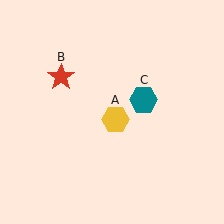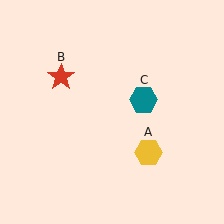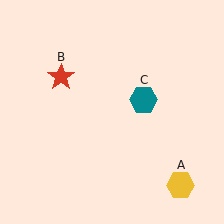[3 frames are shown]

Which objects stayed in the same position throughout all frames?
Red star (object B) and teal hexagon (object C) remained stationary.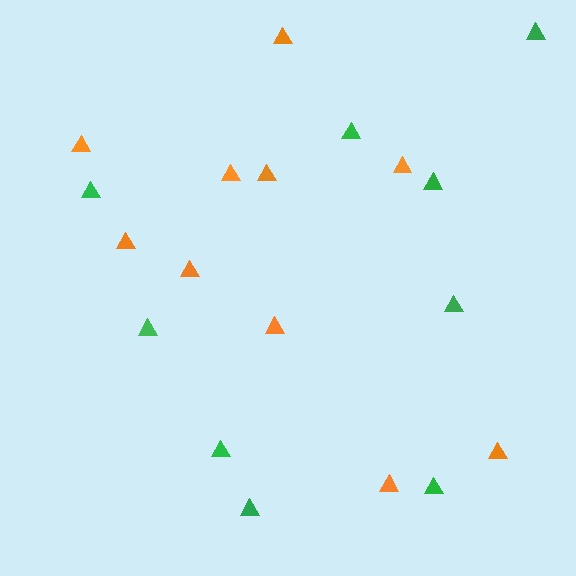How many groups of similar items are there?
There are 2 groups: one group of green triangles (9) and one group of orange triangles (10).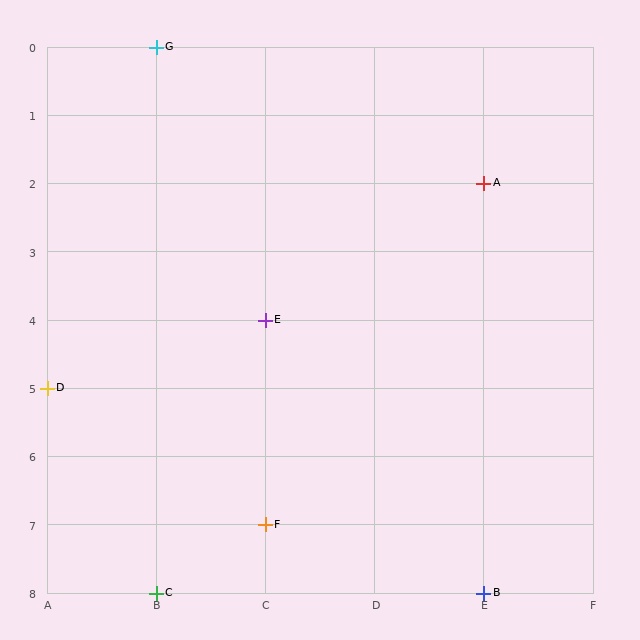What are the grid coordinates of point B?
Point B is at grid coordinates (E, 8).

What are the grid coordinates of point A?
Point A is at grid coordinates (E, 2).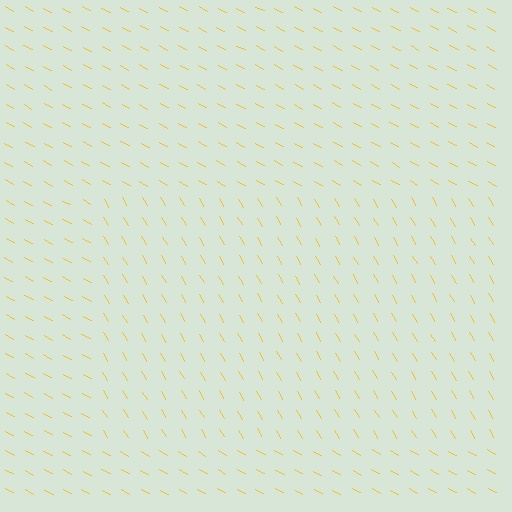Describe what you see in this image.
The image is filled with small yellow line segments. A rectangle region in the image has lines oriented differently from the surrounding lines, creating a visible texture boundary.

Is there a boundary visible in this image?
Yes, there is a texture boundary formed by a change in line orientation.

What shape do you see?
I see a rectangle.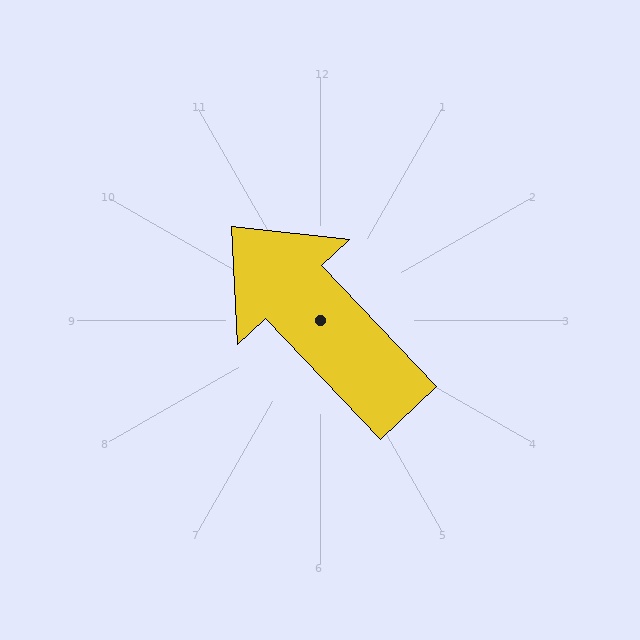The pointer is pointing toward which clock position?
Roughly 11 o'clock.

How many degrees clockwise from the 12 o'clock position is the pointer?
Approximately 317 degrees.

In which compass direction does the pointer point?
Northwest.